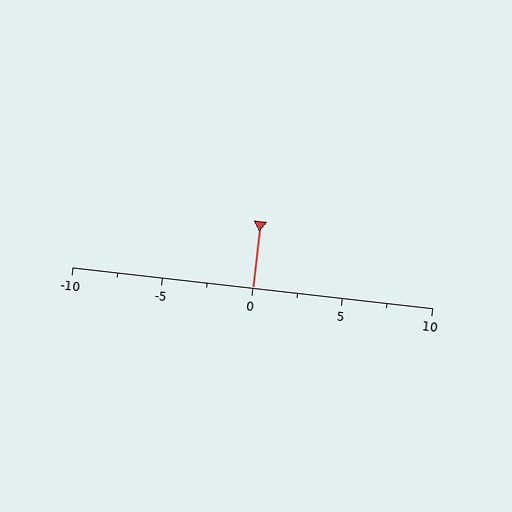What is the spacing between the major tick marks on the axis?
The major ticks are spaced 5 apart.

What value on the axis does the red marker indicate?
The marker indicates approximately 0.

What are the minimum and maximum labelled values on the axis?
The axis runs from -10 to 10.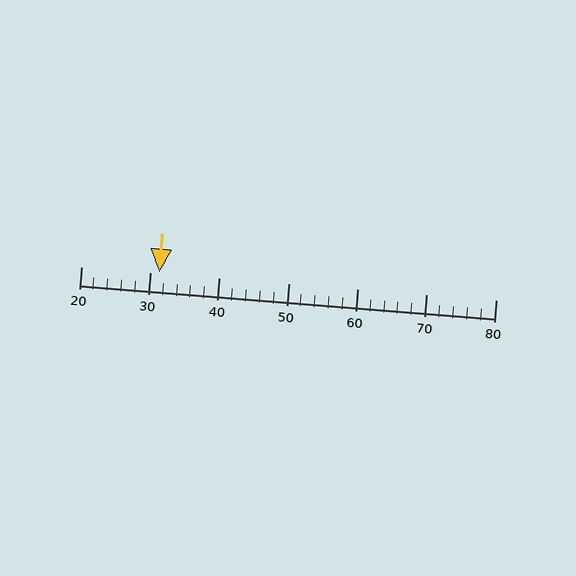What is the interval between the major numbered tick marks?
The major tick marks are spaced 10 units apart.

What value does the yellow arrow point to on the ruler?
The yellow arrow points to approximately 31.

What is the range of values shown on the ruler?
The ruler shows values from 20 to 80.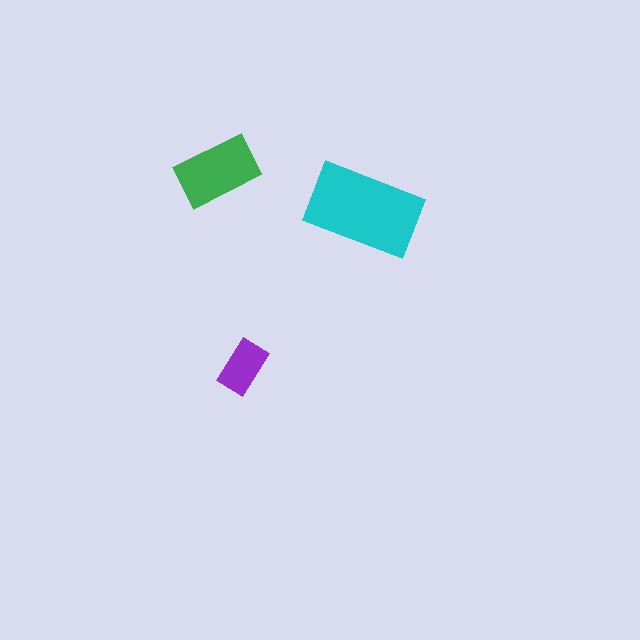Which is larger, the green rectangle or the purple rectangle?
The green one.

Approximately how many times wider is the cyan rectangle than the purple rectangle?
About 2 times wider.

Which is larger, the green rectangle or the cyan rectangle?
The cyan one.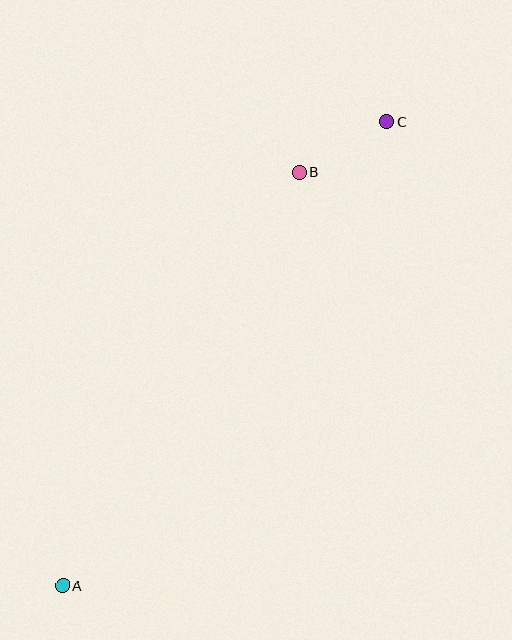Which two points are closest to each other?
Points B and C are closest to each other.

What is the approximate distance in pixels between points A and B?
The distance between A and B is approximately 477 pixels.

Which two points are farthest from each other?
Points A and C are farthest from each other.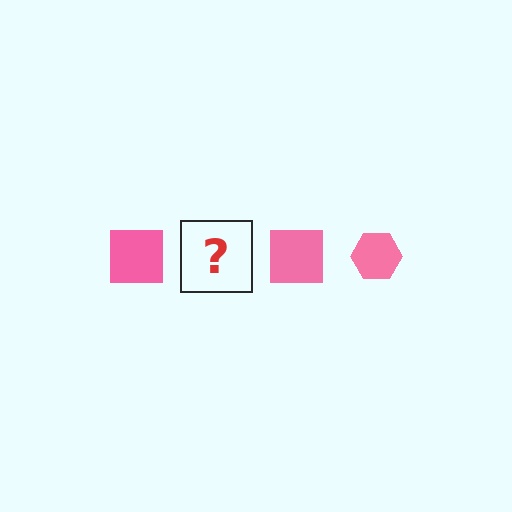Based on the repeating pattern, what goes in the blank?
The blank should be a pink hexagon.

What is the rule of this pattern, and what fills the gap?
The rule is that the pattern cycles through square, hexagon shapes in pink. The gap should be filled with a pink hexagon.